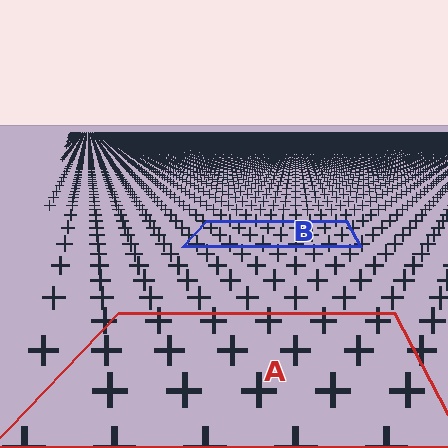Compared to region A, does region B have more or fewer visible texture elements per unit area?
Region B has more texture elements per unit area — they are packed more densely because it is farther away.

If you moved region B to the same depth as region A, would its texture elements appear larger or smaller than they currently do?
They would appear larger. At a closer depth, the same texture elements are projected at a bigger on-screen size.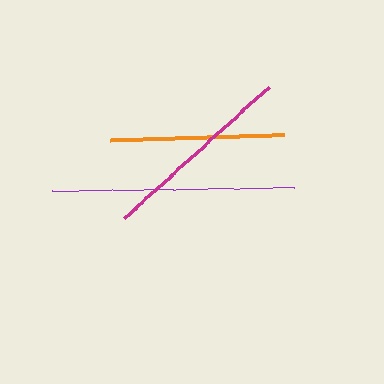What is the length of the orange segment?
The orange segment is approximately 173 pixels long.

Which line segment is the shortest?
The orange line is the shortest at approximately 173 pixels.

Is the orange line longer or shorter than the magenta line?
The magenta line is longer than the orange line.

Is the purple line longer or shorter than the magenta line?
The purple line is longer than the magenta line.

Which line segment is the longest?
The purple line is the longest at approximately 242 pixels.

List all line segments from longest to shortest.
From longest to shortest: purple, magenta, orange.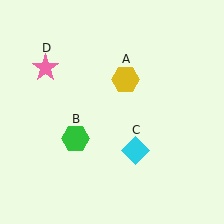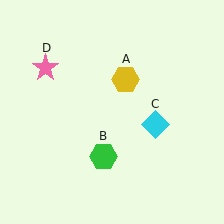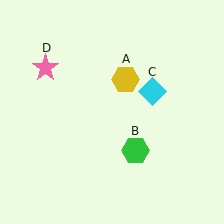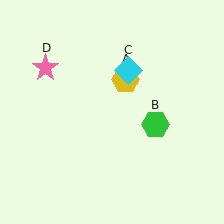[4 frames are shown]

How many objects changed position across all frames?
2 objects changed position: green hexagon (object B), cyan diamond (object C).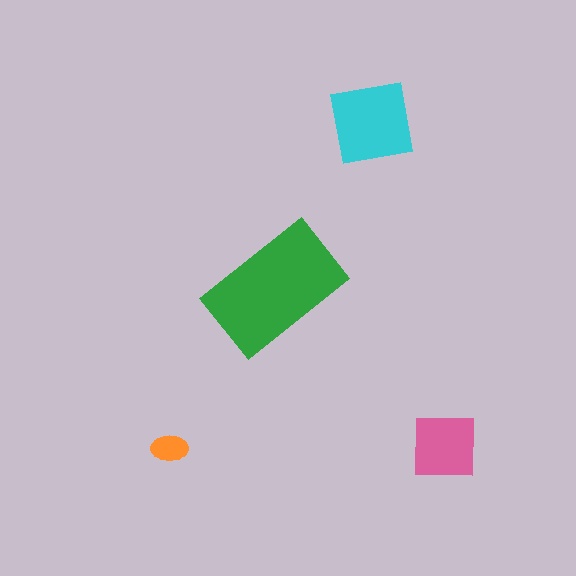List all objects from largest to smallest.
The green rectangle, the cyan square, the pink square, the orange ellipse.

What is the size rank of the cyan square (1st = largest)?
2nd.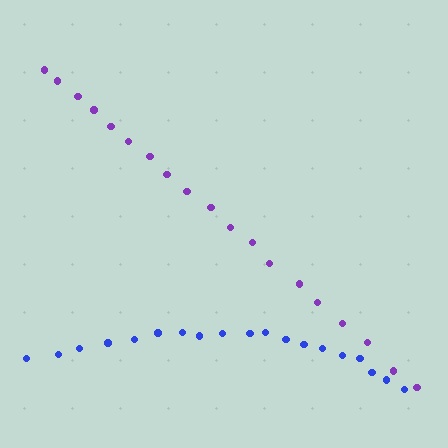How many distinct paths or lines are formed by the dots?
There are 2 distinct paths.